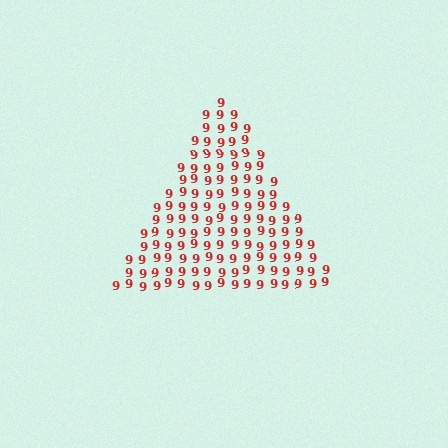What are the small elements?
The small elements are digit 9's.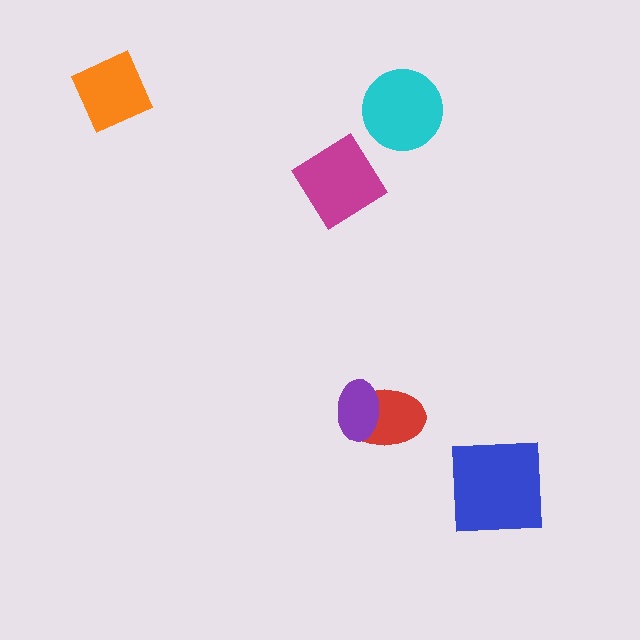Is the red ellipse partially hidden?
Yes, it is partially covered by another shape.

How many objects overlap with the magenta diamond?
0 objects overlap with the magenta diamond.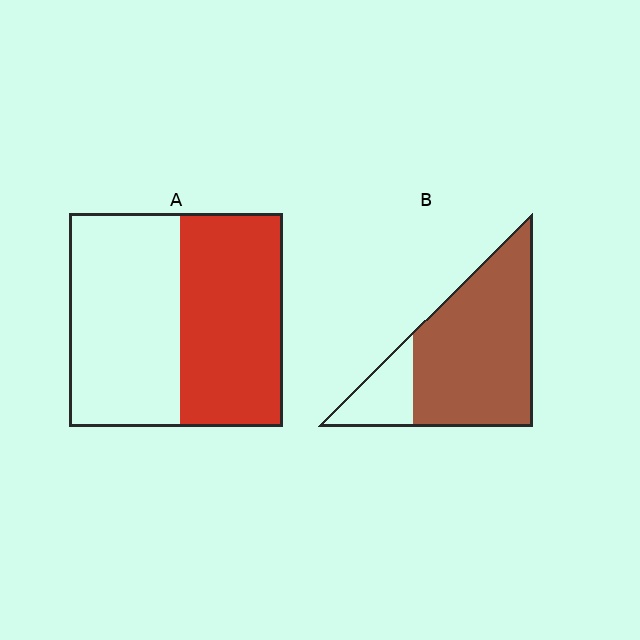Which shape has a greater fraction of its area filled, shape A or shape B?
Shape B.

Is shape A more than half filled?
Roughly half.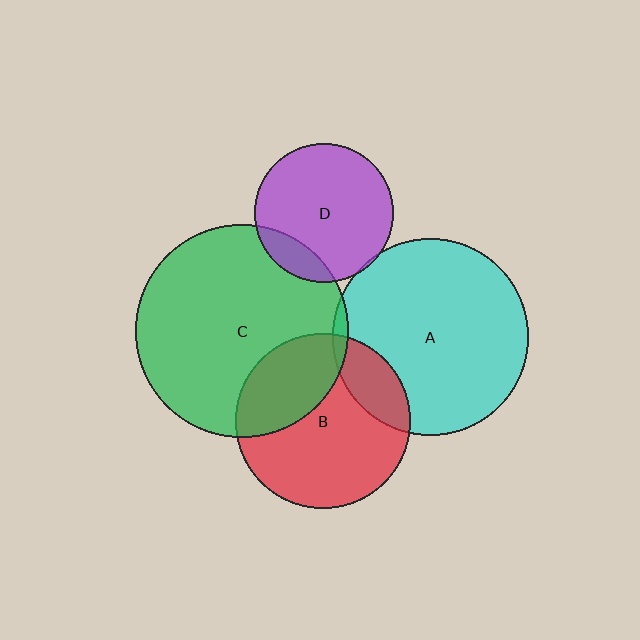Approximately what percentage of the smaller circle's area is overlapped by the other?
Approximately 5%.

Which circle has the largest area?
Circle C (green).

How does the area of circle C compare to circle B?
Approximately 1.5 times.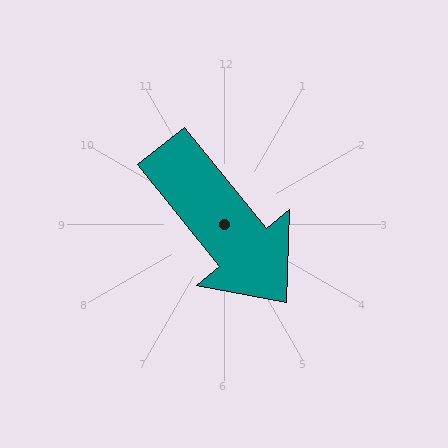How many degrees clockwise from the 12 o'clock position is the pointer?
Approximately 141 degrees.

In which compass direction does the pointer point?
Southeast.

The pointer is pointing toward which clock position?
Roughly 5 o'clock.